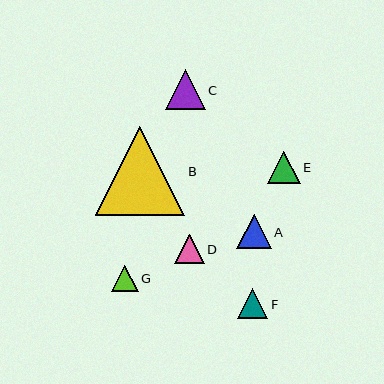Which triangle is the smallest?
Triangle G is the smallest with a size of approximately 27 pixels.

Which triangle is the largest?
Triangle B is the largest with a size of approximately 90 pixels.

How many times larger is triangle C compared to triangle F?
Triangle C is approximately 1.3 times the size of triangle F.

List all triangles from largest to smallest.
From largest to smallest: B, C, A, E, F, D, G.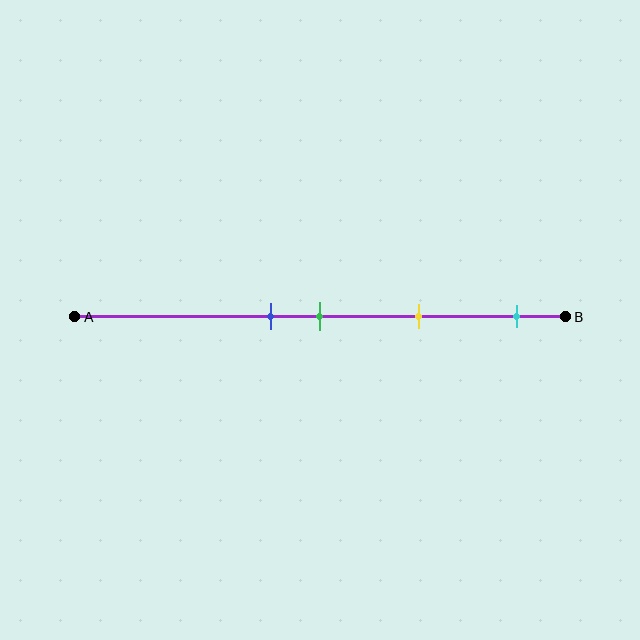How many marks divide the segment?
There are 4 marks dividing the segment.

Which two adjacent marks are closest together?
The blue and green marks are the closest adjacent pair.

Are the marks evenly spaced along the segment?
No, the marks are not evenly spaced.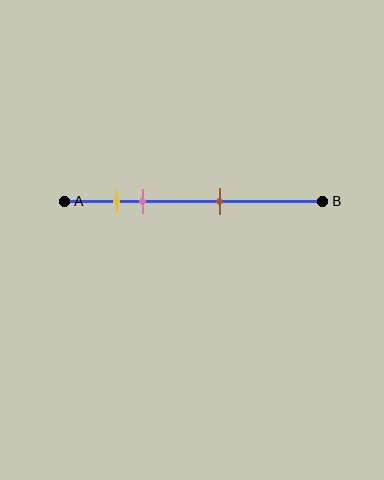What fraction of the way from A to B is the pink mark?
The pink mark is approximately 30% (0.3) of the way from A to B.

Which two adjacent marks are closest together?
The yellow and pink marks are the closest adjacent pair.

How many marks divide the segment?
There are 3 marks dividing the segment.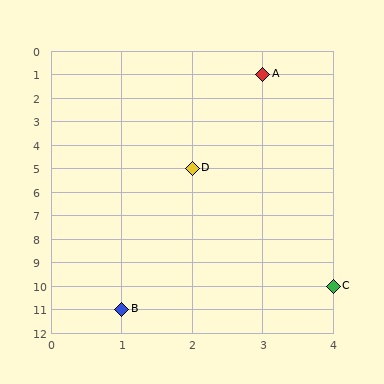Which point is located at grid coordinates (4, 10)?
Point C is at (4, 10).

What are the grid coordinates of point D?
Point D is at grid coordinates (2, 5).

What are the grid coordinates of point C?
Point C is at grid coordinates (4, 10).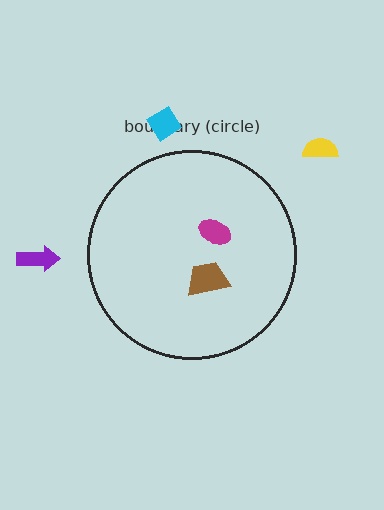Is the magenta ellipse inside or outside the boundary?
Inside.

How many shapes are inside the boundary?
2 inside, 3 outside.